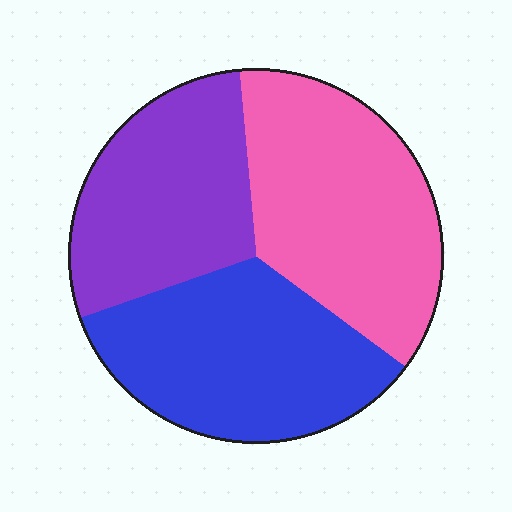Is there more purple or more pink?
Pink.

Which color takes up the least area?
Purple, at roughly 30%.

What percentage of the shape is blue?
Blue covers around 35% of the shape.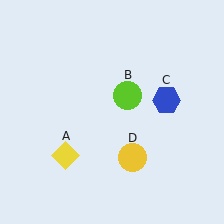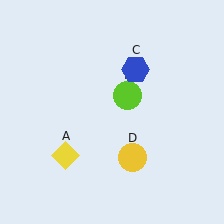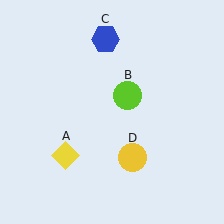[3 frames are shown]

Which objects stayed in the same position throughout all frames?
Yellow diamond (object A) and lime circle (object B) and yellow circle (object D) remained stationary.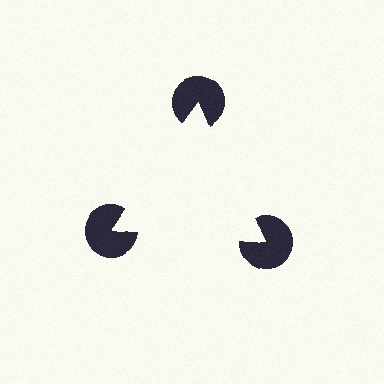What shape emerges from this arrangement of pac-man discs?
An illusory triangle — its edges are inferred from the aligned wedge cuts in the pac-man discs, not physically drawn.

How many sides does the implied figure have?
3 sides.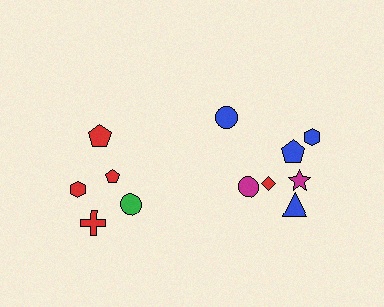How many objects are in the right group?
There are 7 objects.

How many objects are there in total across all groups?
There are 12 objects.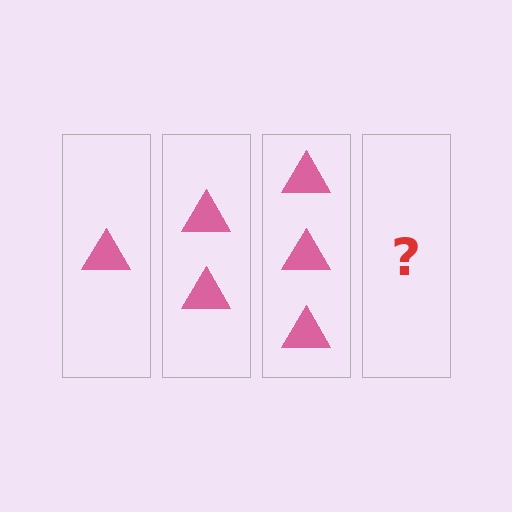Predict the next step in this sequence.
The next step is 4 triangles.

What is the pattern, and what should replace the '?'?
The pattern is that each step adds one more triangle. The '?' should be 4 triangles.